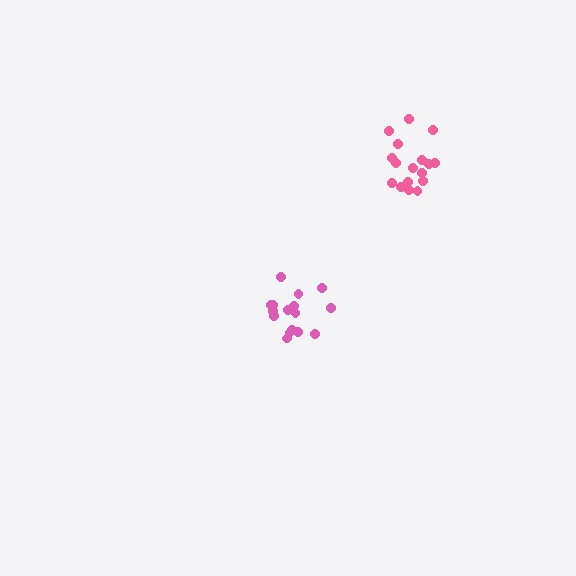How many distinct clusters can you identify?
There are 2 distinct clusters.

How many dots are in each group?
Group 1: 16 dots, Group 2: 17 dots (33 total).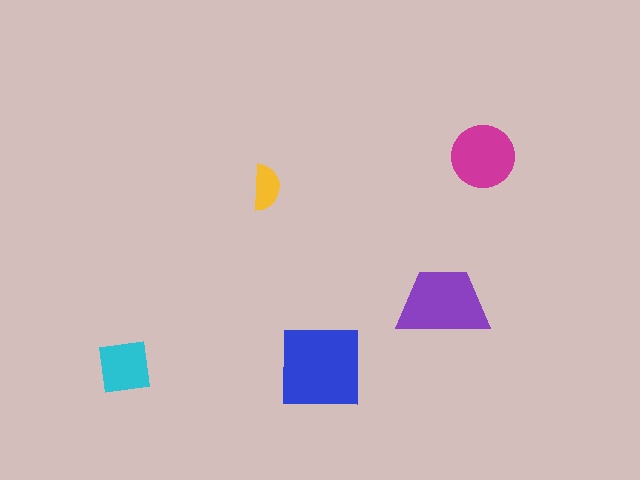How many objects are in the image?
There are 5 objects in the image.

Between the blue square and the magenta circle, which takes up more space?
The blue square.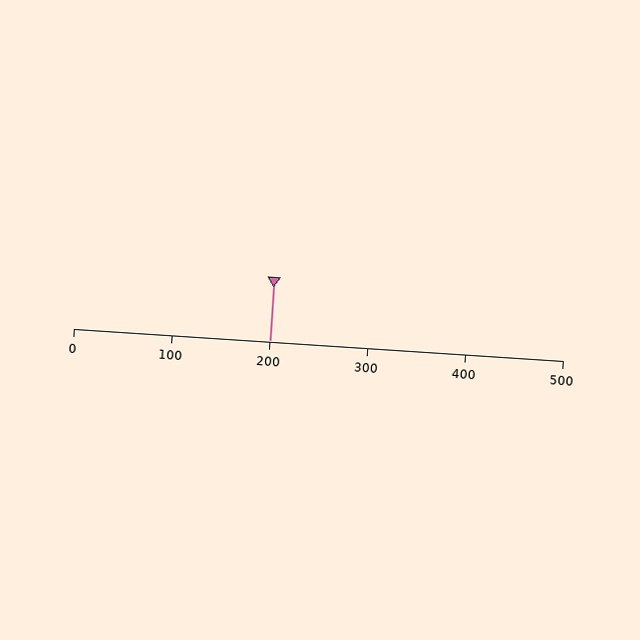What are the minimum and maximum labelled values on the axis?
The axis runs from 0 to 500.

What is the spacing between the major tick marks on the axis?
The major ticks are spaced 100 apart.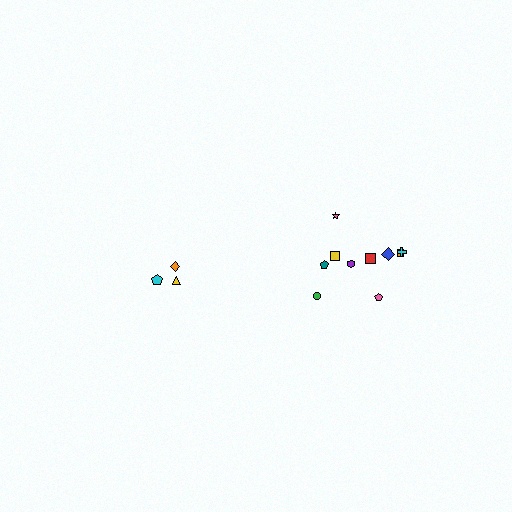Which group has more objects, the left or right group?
The right group.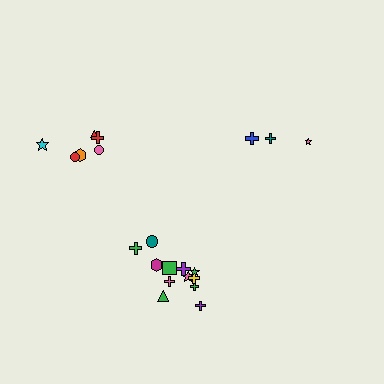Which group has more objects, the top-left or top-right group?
The top-left group.